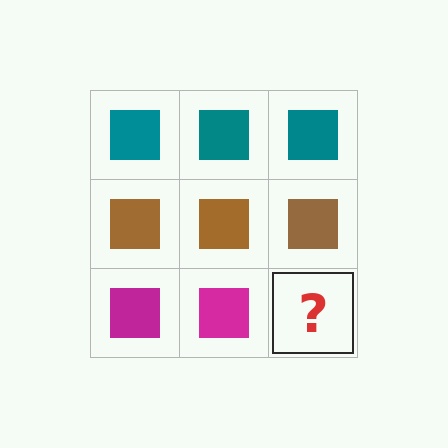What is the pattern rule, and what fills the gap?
The rule is that each row has a consistent color. The gap should be filled with a magenta square.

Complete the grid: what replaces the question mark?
The question mark should be replaced with a magenta square.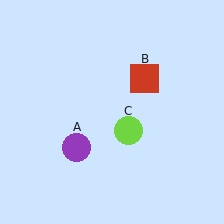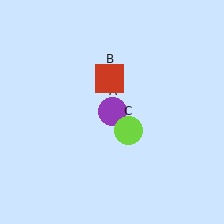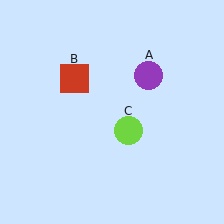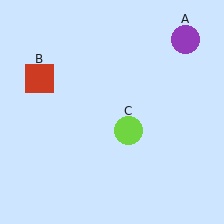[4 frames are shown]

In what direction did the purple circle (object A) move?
The purple circle (object A) moved up and to the right.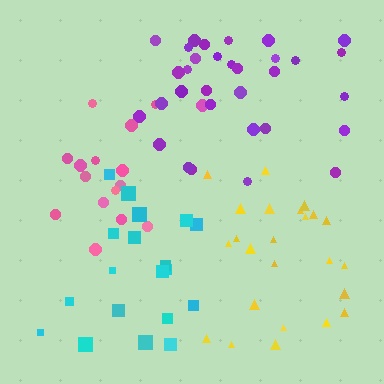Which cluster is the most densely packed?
Purple.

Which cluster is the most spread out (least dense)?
Yellow.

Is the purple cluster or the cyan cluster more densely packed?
Purple.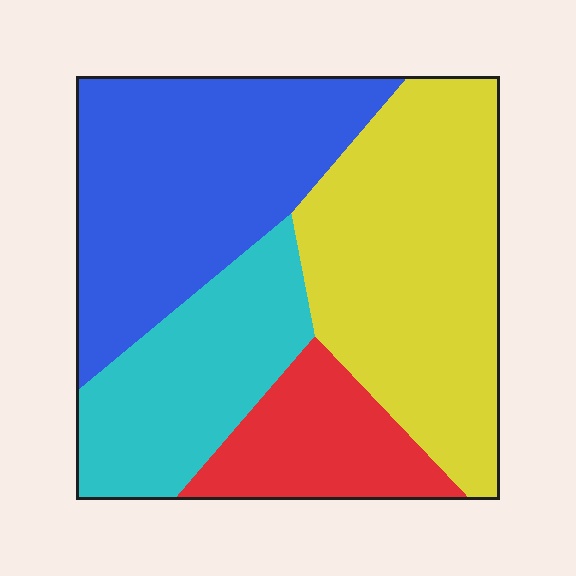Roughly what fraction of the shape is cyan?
Cyan covers 20% of the shape.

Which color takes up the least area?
Red, at roughly 15%.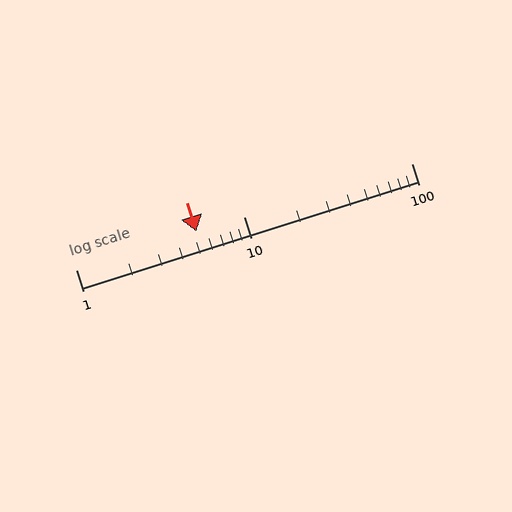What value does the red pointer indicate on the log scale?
The pointer indicates approximately 5.2.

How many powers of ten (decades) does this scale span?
The scale spans 2 decades, from 1 to 100.